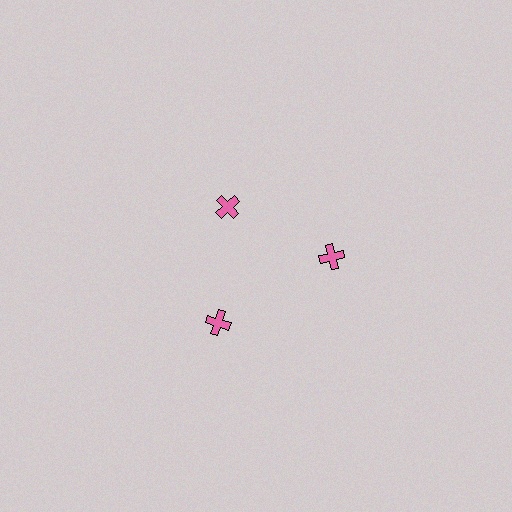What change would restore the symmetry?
The symmetry would be restored by moving it outward, back onto the ring so that all 3 crosses sit at equal angles and equal distance from the center.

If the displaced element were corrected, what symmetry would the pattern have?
It would have 3-fold rotational symmetry — the pattern would map onto itself every 120 degrees.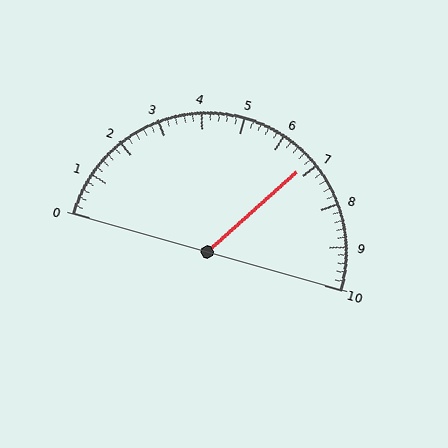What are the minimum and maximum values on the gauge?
The gauge ranges from 0 to 10.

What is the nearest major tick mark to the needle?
The nearest major tick mark is 7.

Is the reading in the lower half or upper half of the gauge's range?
The reading is in the upper half of the range (0 to 10).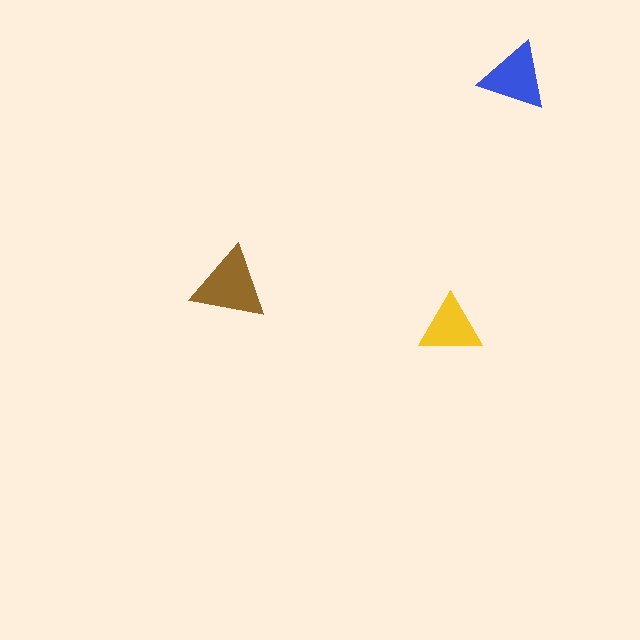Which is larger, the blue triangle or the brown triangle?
The brown one.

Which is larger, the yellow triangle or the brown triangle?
The brown one.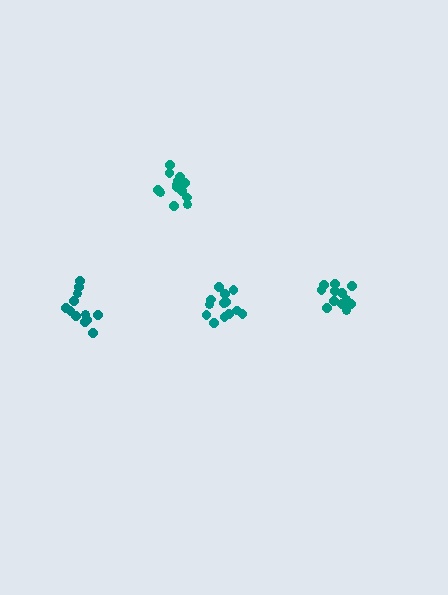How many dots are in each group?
Group 1: 12 dots, Group 2: 13 dots, Group 3: 13 dots, Group 4: 14 dots (52 total).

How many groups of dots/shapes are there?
There are 4 groups.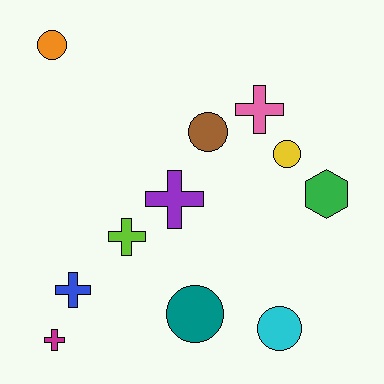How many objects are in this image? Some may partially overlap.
There are 11 objects.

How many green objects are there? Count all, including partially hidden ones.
There is 1 green object.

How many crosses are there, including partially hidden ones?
There are 5 crosses.